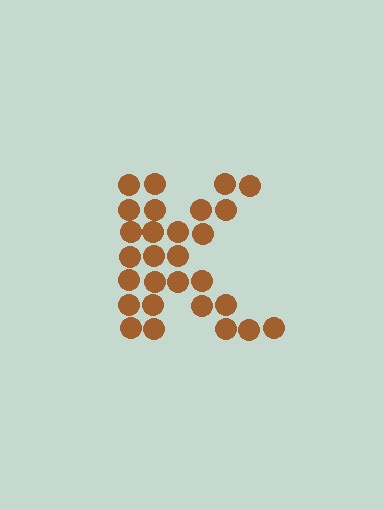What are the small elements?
The small elements are circles.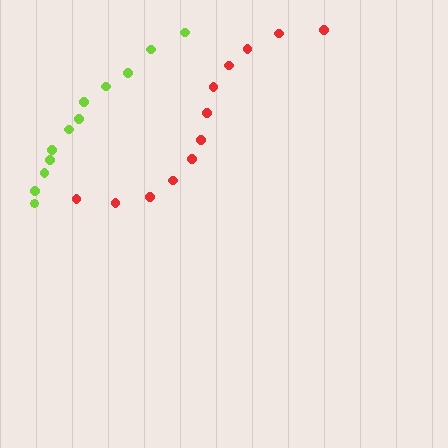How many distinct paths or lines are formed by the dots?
There are 2 distinct paths.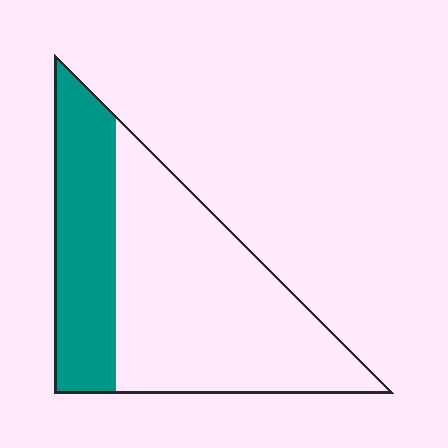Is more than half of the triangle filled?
No.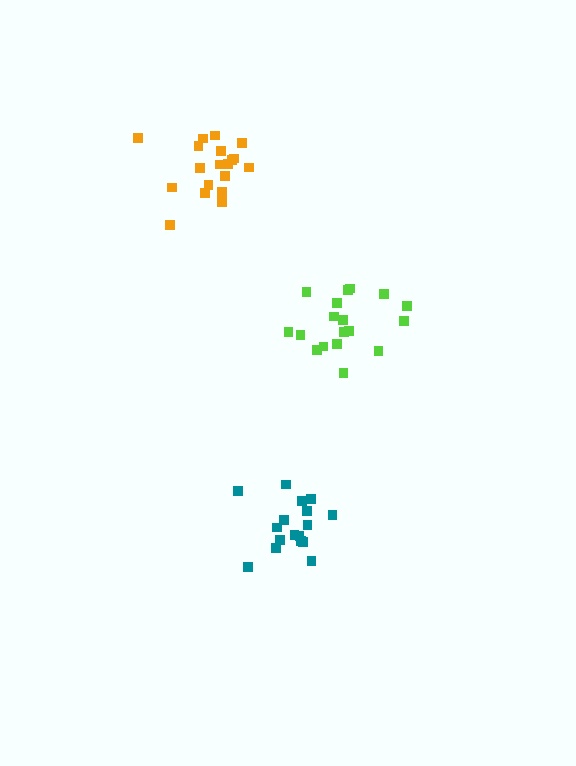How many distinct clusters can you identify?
There are 3 distinct clusters.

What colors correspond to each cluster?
The clusters are colored: lime, orange, teal.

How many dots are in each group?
Group 1: 18 dots, Group 2: 19 dots, Group 3: 17 dots (54 total).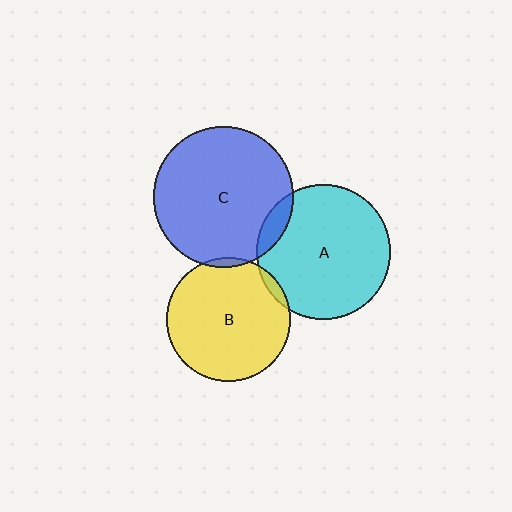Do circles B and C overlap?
Yes.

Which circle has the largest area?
Circle C (blue).